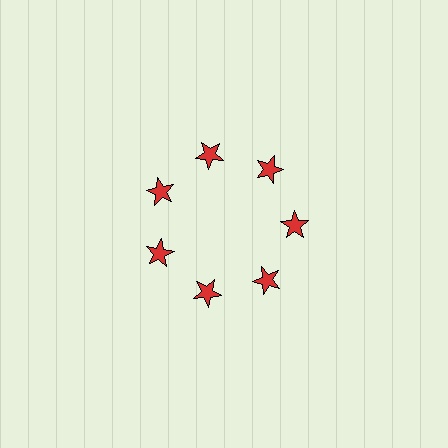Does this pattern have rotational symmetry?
Yes, this pattern has 7-fold rotational symmetry. It looks the same after rotating 51 degrees around the center.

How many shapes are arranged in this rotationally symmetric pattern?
There are 7 shapes, arranged in 7 groups of 1.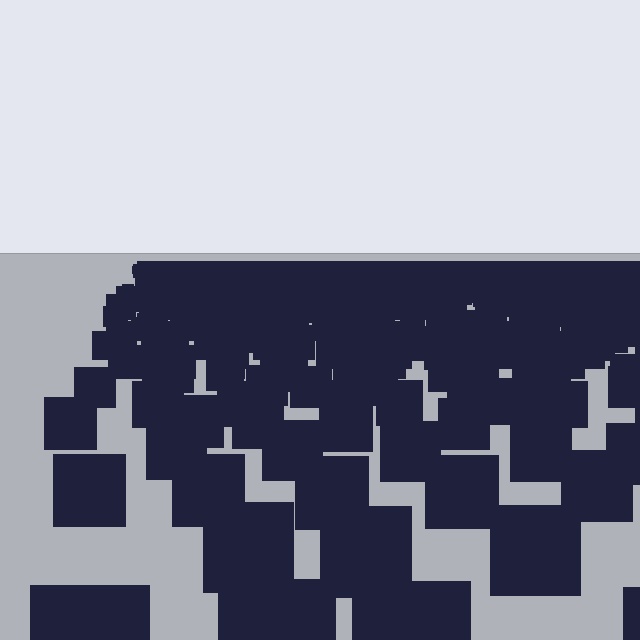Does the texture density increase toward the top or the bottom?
Density increases toward the top.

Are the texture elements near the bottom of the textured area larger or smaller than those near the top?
Larger. Near the bottom, elements are closer to the viewer and appear at a bigger on-screen size.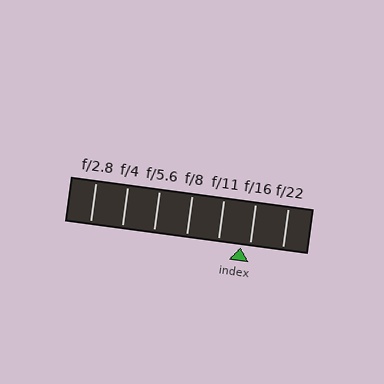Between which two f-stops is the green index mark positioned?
The index mark is between f/11 and f/16.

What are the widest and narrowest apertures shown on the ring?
The widest aperture shown is f/2.8 and the narrowest is f/22.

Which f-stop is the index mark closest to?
The index mark is closest to f/16.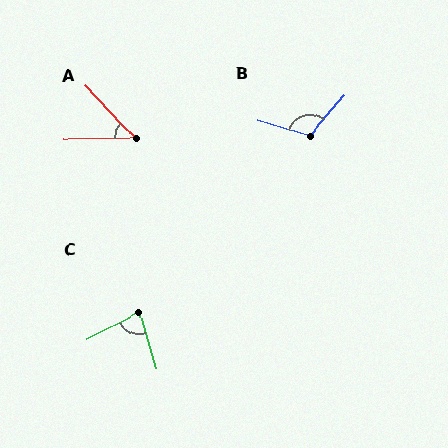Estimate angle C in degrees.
Approximately 79 degrees.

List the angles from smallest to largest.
A (47°), C (79°), B (115°).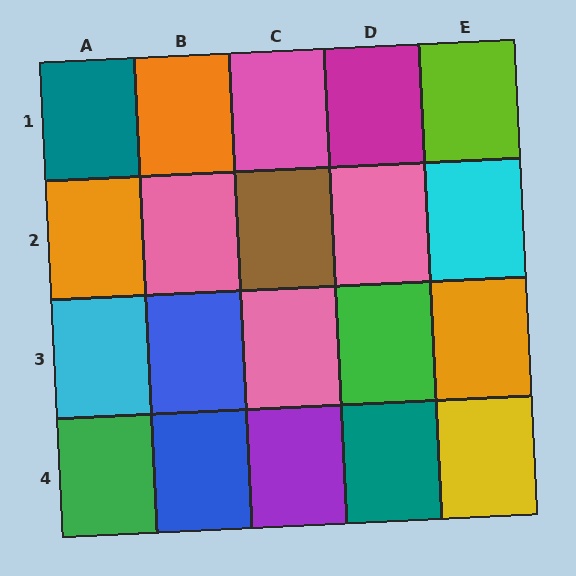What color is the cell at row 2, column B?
Pink.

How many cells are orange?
3 cells are orange.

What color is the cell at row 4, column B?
Blue.